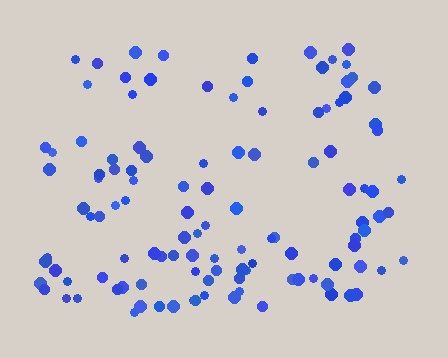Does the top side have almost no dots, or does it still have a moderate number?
Still a moderate number, just noticeably fewer than the bottom.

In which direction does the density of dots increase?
From top to bottom, with the bottom side densest.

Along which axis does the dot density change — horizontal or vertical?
Vertical.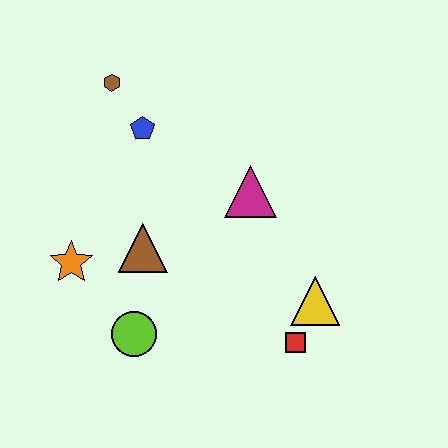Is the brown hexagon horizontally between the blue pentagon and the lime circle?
No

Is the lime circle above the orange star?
No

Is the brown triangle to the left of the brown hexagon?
No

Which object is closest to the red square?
The yellow triangle is closest to the red square.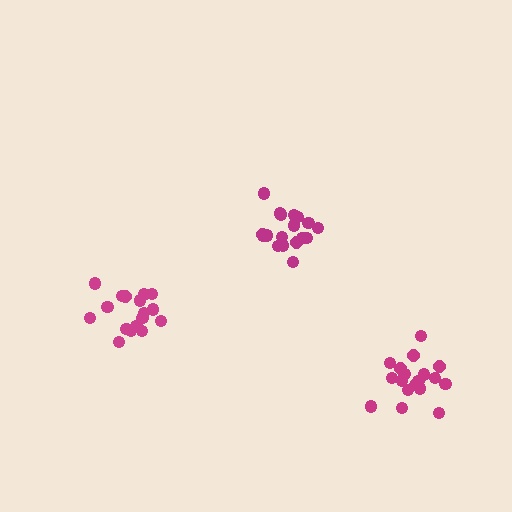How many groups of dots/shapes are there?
There are 3 groups.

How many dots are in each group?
Group 1: 18 dots, Group 2: 18 dots, Group 3: 17 dots (53 total).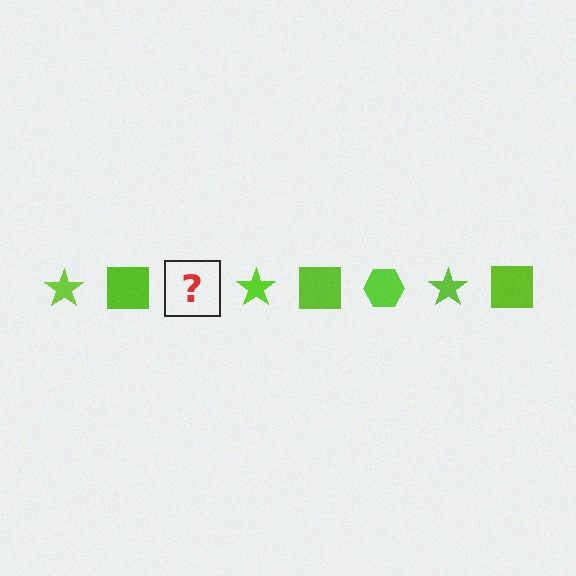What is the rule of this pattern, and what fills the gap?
The rule is that the pattern cycles through star, square, hexagon shapes in lime. The gap should be filled with a lime hexagon.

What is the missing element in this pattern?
The missing element is a lime hexagon.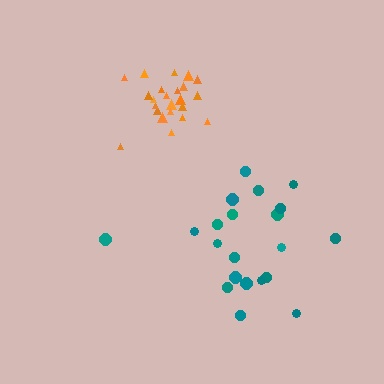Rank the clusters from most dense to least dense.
orange, teal.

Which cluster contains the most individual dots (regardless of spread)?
Orange (24).